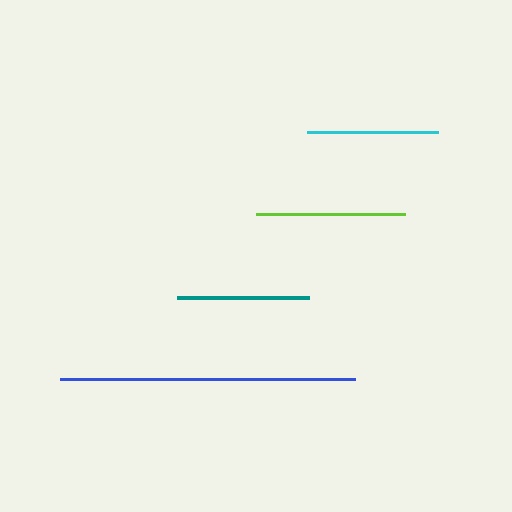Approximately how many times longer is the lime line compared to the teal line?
The lime line is approximately 1.1 times the length of the teal line.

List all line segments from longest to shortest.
From longest to shortest: blue, lime, cyan, teal.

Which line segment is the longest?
The blue line is the longest at approximately 295 pixels.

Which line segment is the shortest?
The teal line is the shortest at approximately 132 pixels.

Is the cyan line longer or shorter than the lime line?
The lime line is longer than the cyan line.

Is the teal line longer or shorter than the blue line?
The blue line is longer than the teal line.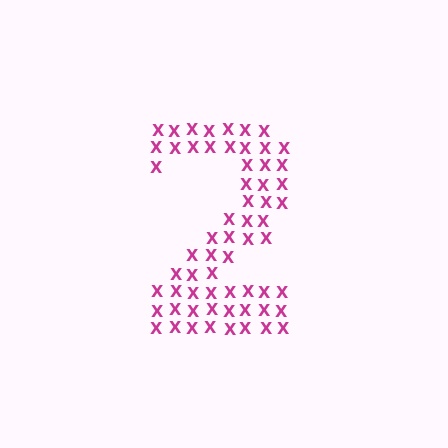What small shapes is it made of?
It is made of small letter X's.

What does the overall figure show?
The overall figure shows the digit 2.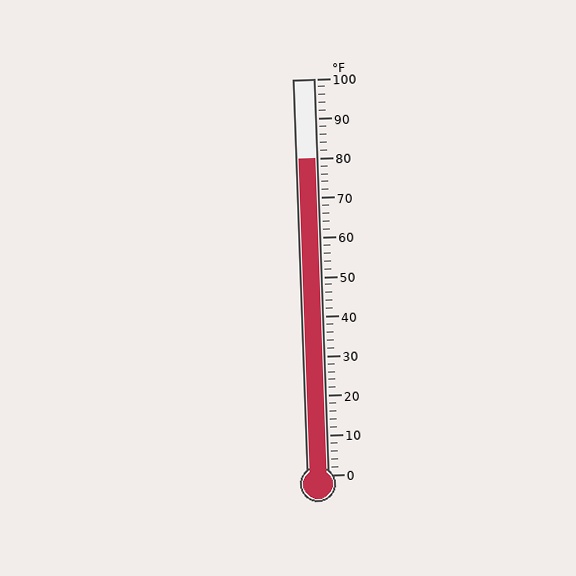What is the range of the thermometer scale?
The thermometer scale ranges from 0°F to 100°F.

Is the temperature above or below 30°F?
The temperature is above 30°F.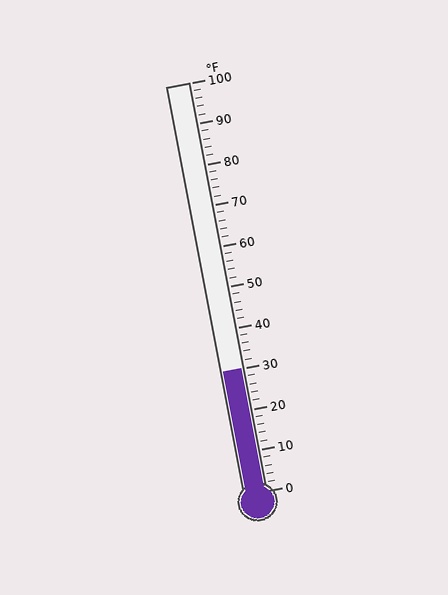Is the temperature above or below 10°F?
The temperature is above 10°F.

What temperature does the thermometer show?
The thermometer shows approximately 30°F.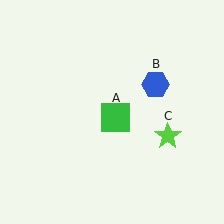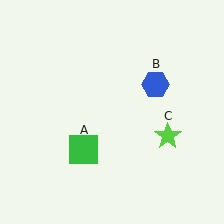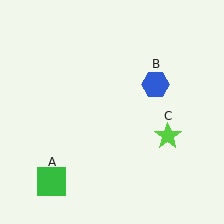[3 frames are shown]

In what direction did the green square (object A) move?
The green square (object A) moved down and to the left.